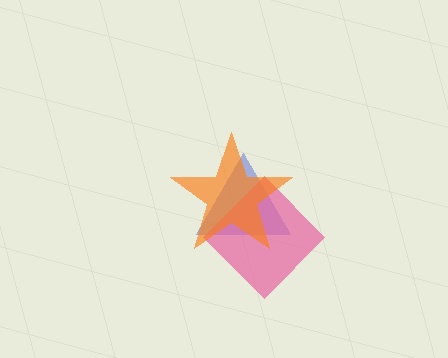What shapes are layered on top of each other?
The layered shapes are: a blue triangle, a pink diamond, an orange star.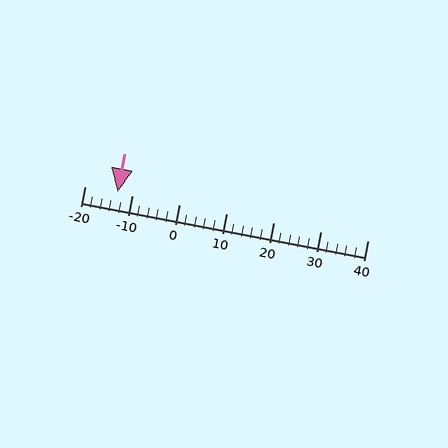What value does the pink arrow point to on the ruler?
The pink arrow points to approximately -13.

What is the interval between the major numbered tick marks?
The major tick marks are spaced 10 units apart.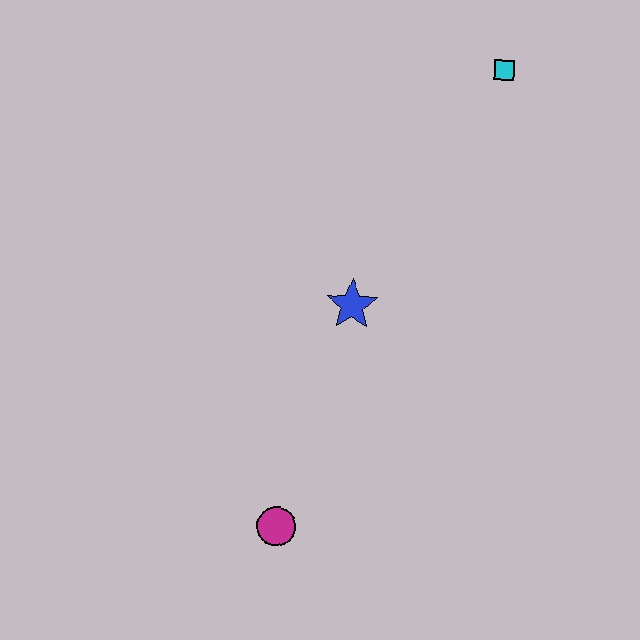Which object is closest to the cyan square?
The blue star is closest to the cyan square.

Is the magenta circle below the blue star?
Yes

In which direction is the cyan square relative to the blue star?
The cyan square is above the blue star.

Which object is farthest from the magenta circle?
The cyan square is farthest from the magenta circle.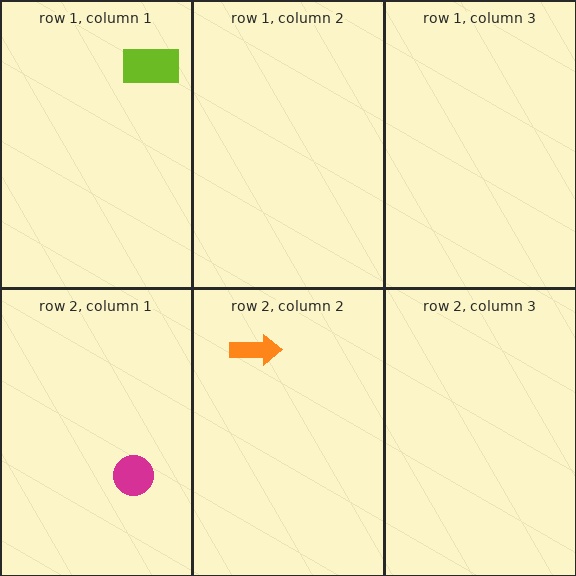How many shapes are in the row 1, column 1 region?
1.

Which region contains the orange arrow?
The row 2, column 2 region.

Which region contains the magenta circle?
The row 2, column 1 region.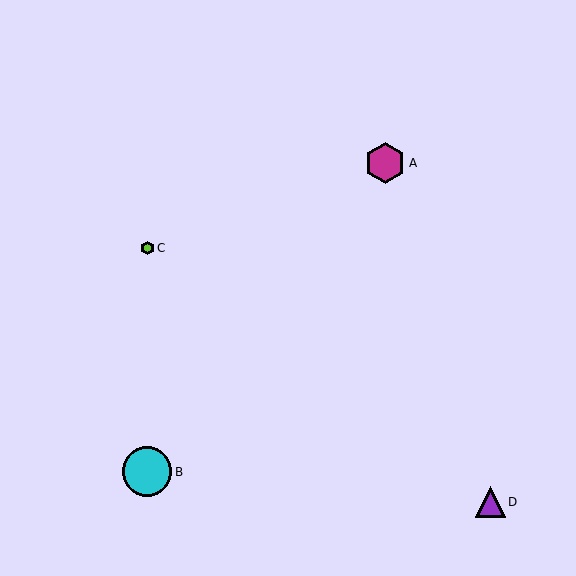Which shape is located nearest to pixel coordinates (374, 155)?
The magenta hexagon (labeled A) at (385, 163) is nearest to that location.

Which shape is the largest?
The cyan circle (labeled B) is the largest.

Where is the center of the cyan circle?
The center of the cyan circle is at (147, 472).